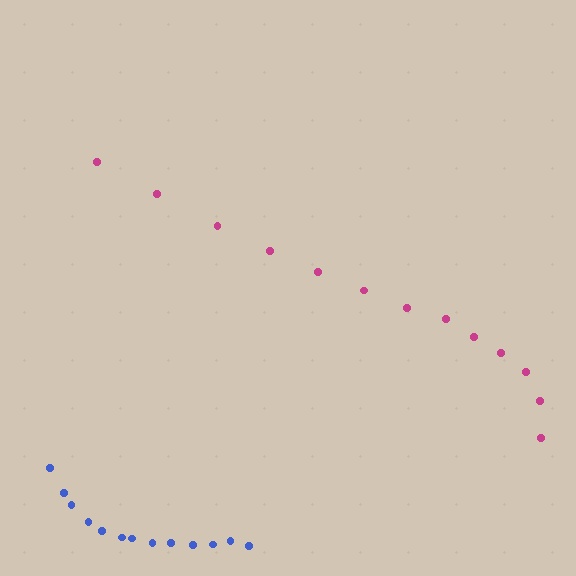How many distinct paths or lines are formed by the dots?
There are 2 distinct paths.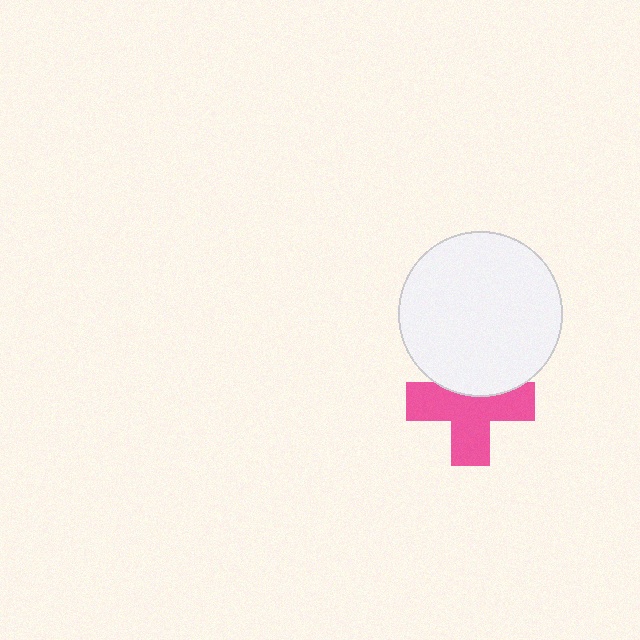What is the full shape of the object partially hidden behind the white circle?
The partially hidden object is a pink cross.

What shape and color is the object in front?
The object in front is a white circle.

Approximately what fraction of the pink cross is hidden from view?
Roughly 32% of the pink cross is hidden behind the white circle.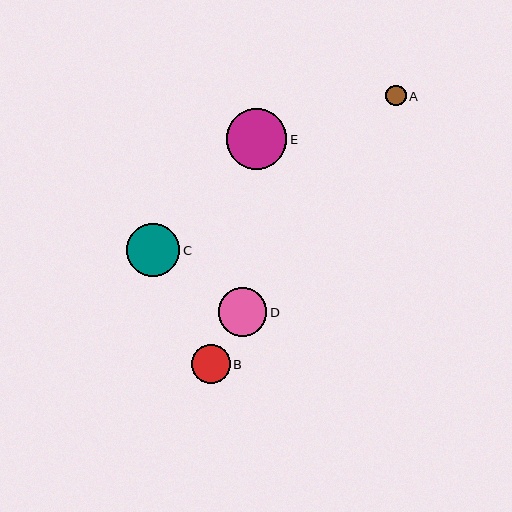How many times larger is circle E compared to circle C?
Circle E is approximately 1.1 times the size of circle C.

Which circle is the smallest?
Circle A is the smallest with a size of approximately 20 pixels.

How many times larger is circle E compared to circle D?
Circle E is approximately 1.2 times the size of circle D.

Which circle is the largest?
Circle E is the largest with a size of approximately 61 pixels.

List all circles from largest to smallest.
From largest to smallest: E, C, D, B, A.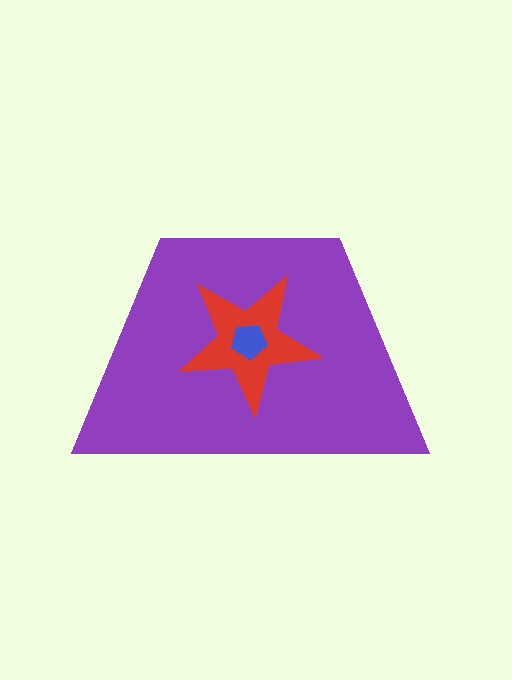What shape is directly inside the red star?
The blue pentagon.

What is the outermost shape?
The purple trapezoid.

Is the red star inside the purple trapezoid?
Yes.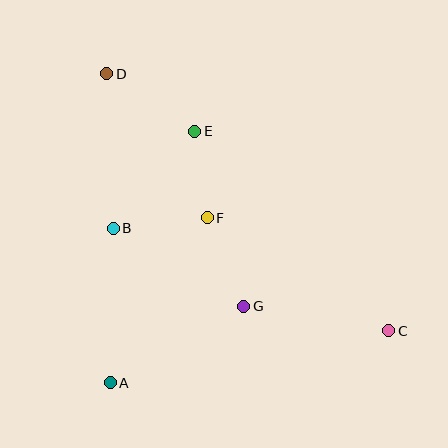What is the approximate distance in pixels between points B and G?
The distance between B and G is approximately 152 pixels.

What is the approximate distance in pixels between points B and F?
The distance between B and F is approximately 95 pixels.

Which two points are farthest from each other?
Points C and D are farthest from each other.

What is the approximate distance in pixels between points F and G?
The distance between F and G is approximately 96 pixels.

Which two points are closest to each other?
Points E and F are closest to each other.